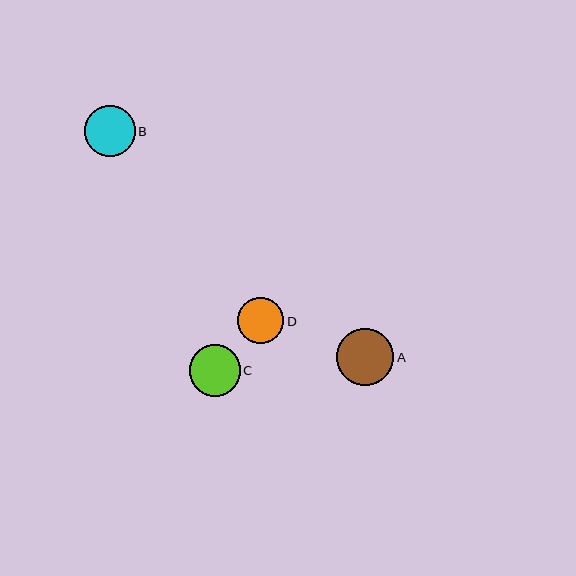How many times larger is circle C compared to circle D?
Circle C is approximately 1.1 times the size of circle D.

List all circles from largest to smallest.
From largest to smallest: A, C, B, D.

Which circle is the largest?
Circle A is the largest with a size of approximately 57 pixels.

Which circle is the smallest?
Circle D is the smallest with a size of approximately 46 pixels.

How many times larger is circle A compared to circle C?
Circle A is approximately 1.1 times the size of circle C.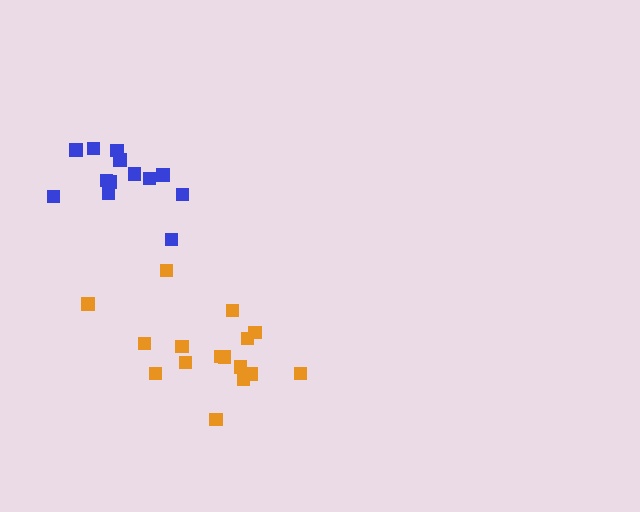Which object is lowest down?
The orange cluster is bottommost.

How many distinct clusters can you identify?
There are 2 distinct clusters.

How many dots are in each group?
Group 1: 16 dots, Group 2: 13 dots (29 total).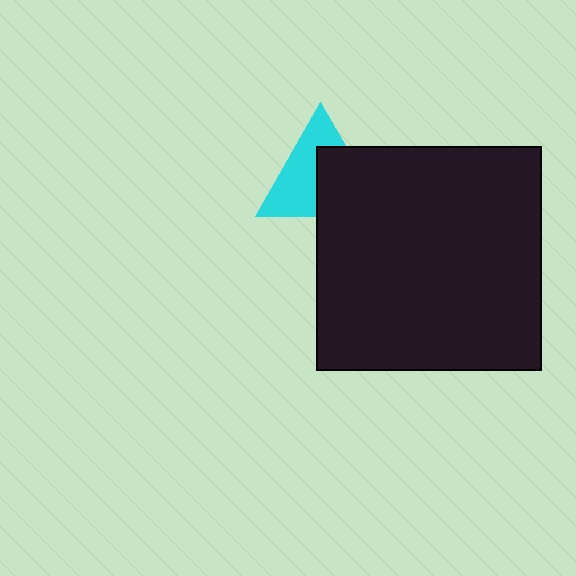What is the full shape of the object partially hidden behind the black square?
The partially hidden object is a cyan triangle.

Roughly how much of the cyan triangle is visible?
About half of it is visible (roughly 52%).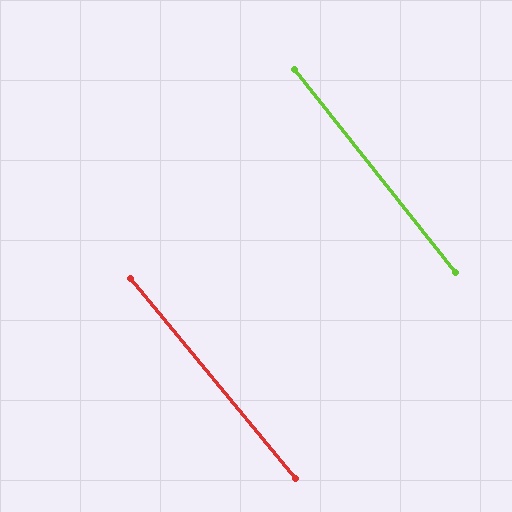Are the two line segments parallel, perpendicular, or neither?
Parallel — their directions differ by only 1.0°.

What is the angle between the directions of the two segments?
Approximately 1 degree.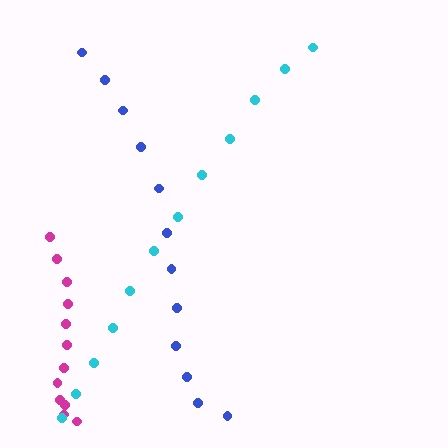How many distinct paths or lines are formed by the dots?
There are 3 distinct paths.